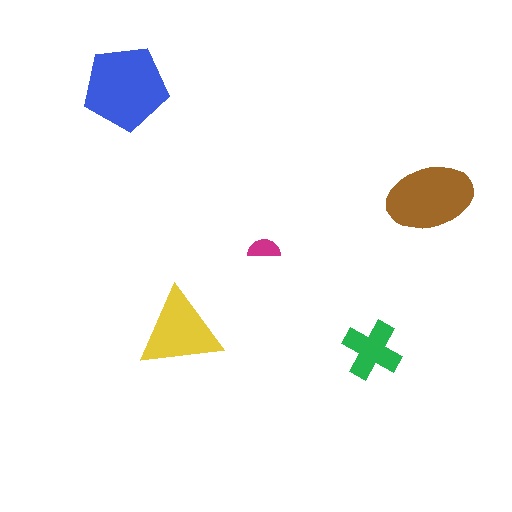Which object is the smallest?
The magenta semicircle.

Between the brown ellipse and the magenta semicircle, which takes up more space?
The brown ellipse.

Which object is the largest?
The blue pentagon.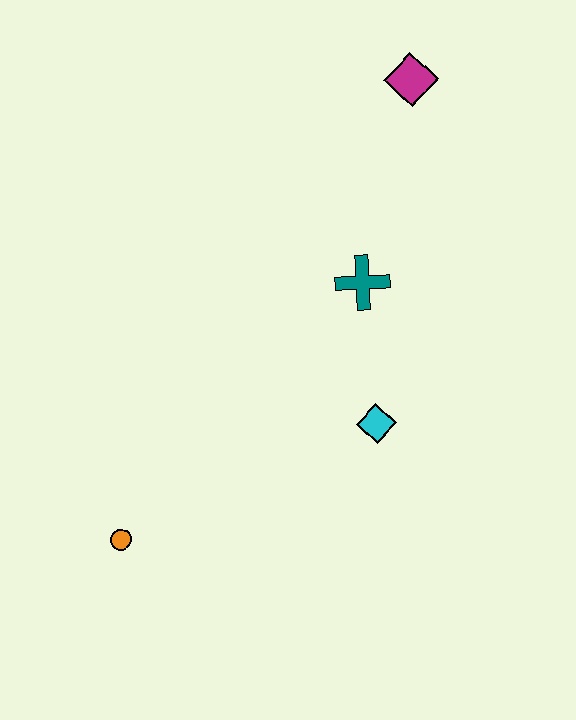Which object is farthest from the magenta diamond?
The orange circle is farthest from the magenta diamond.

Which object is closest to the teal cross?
The cyan diamond is closest to the teal cross.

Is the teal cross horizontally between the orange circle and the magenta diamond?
Yes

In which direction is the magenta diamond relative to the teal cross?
The magenta diamond is above the teal cross.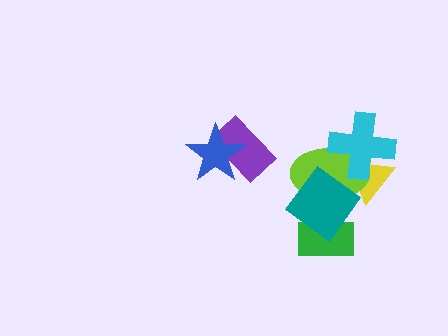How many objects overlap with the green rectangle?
1 object overlaps with the green rectangle.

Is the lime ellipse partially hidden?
Yes, it is partially covered by another shape.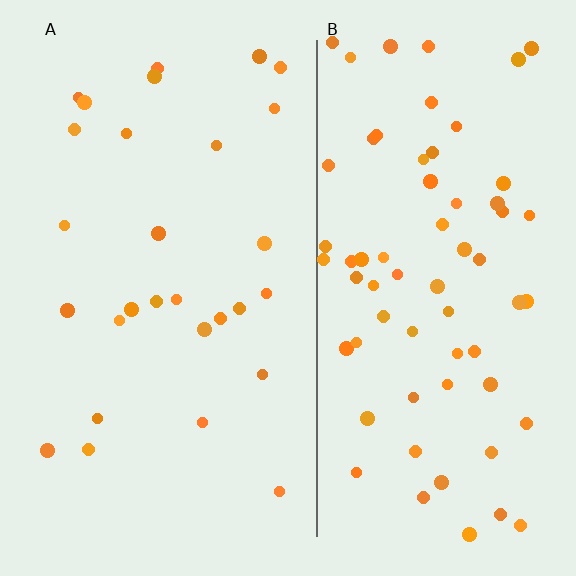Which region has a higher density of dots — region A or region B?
B (the right).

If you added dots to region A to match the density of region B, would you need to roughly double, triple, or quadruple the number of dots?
Approximately double.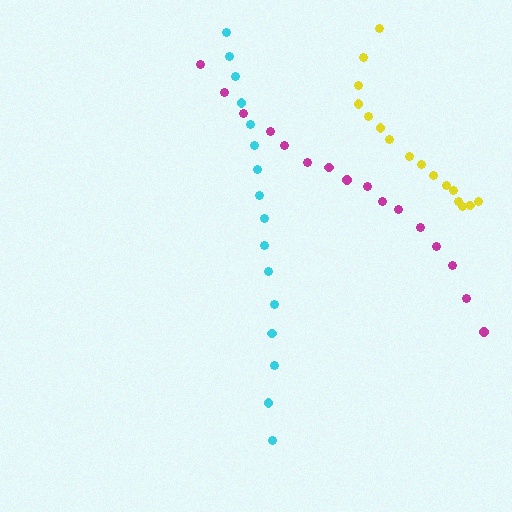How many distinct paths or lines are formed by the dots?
There are 3 distinct paths.